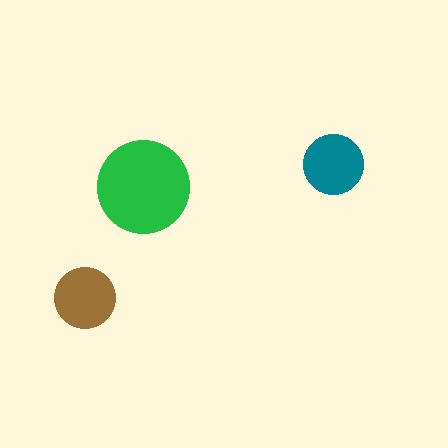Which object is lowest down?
The brown circle is bottommost.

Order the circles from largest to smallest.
the green one, the brown one, the teal one.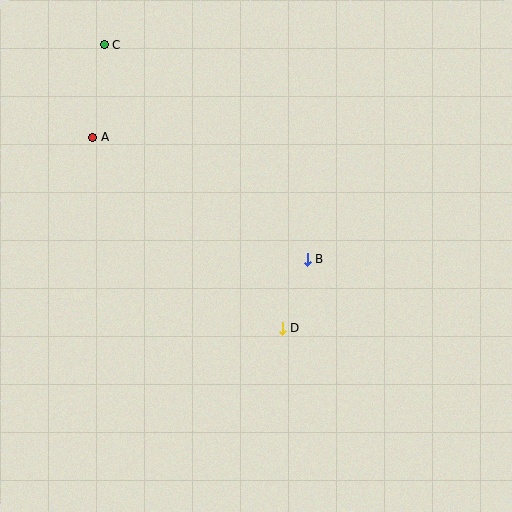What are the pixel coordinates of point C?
Point C is at (104, 45).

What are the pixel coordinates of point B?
Point B is at (307, 259).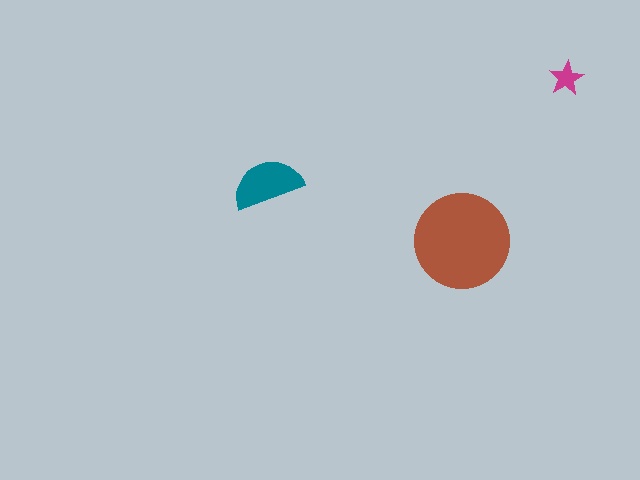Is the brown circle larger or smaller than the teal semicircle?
Larger.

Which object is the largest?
The brown circle.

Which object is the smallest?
The magenta star.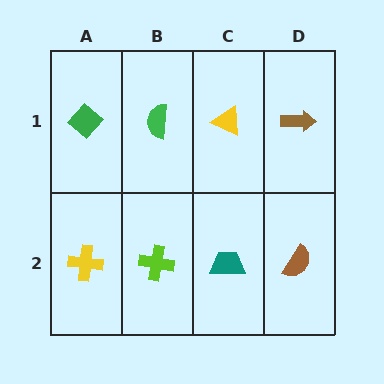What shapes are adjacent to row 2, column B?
A green semicircle (row 1, column B), a yellow cross (row 2, column A), a teal trapezoid (row 2, column C).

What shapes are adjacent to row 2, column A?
A green diamond (row 1, column A), a lime cross (row 2, column B).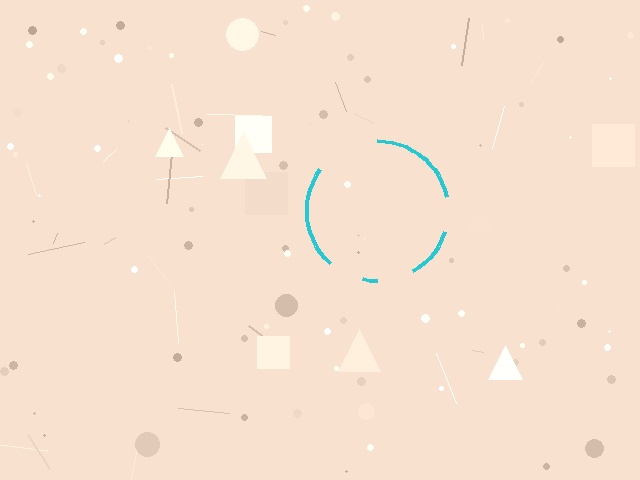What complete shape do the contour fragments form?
The contour fragments form a circle.